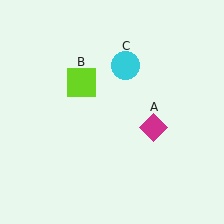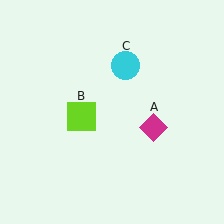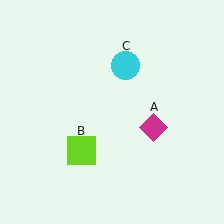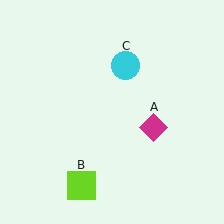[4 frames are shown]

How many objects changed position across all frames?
1 object changed position: lime square (object B).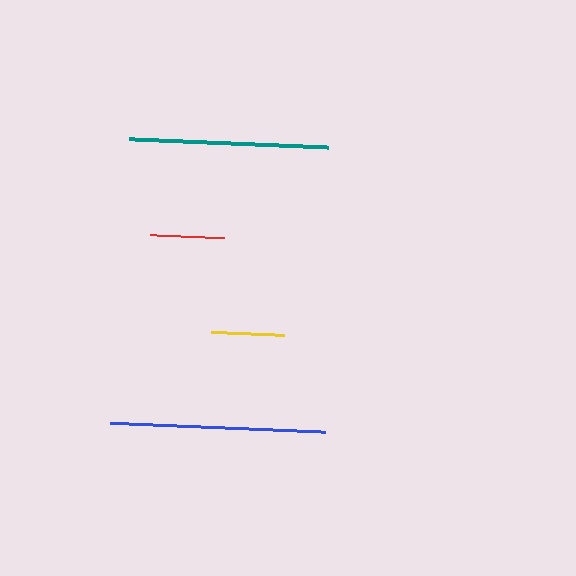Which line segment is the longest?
The blue line is the longest at approximately 215 pixels.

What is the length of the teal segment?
The teal segment is approximately 199 pixels long.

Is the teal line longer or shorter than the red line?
The teal line is longer than the red line.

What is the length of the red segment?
The red segment is approximately 74 pixels long.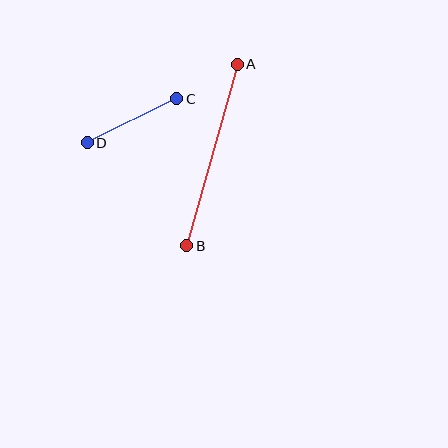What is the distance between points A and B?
The distance is approximately 188 pixels.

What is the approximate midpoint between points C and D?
The midpoint is at approximately (132, 121) pixels.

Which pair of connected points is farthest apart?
Points A and B are farthest apart.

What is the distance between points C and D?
The distance is approximately 100 pixels.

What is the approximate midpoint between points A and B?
The midpoint is at approximately (212, 155) pixels.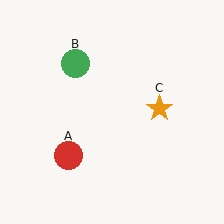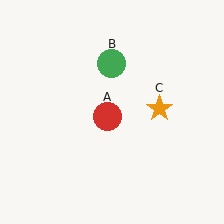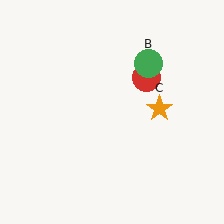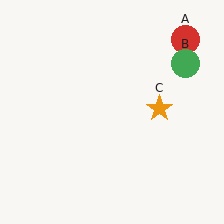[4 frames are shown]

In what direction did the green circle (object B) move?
The green circle (object B) moved right.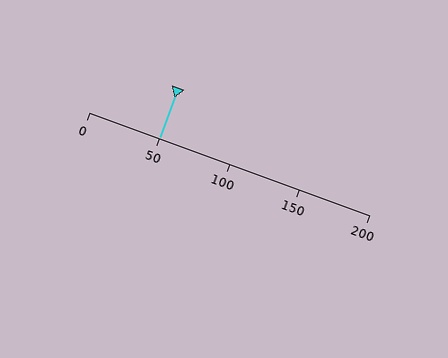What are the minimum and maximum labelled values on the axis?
The axis runs from 0 to 200.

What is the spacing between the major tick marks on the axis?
The major ticks are spaced 50 apart.